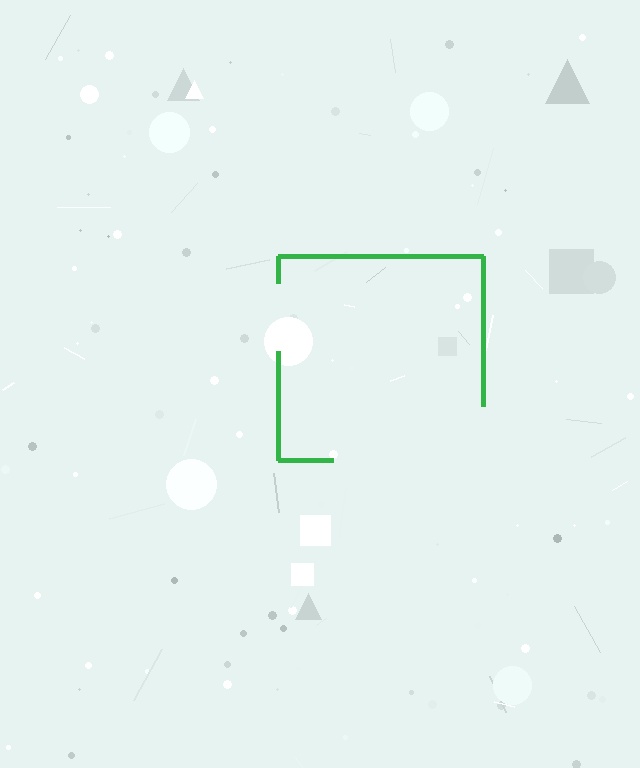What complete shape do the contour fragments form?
The contour fragments form a square.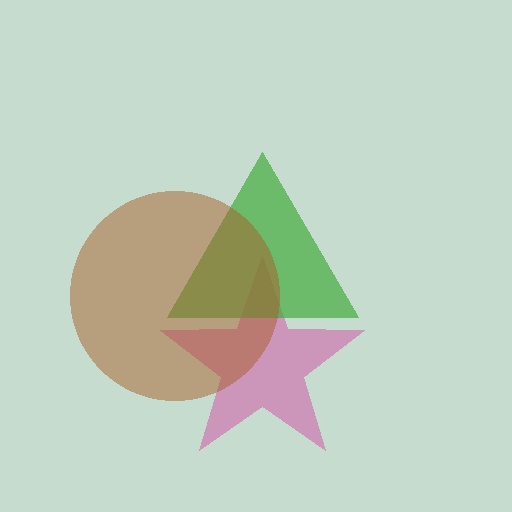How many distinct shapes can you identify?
There are 3 distinct shapes: a magenta star, a green triangle, a brown circle.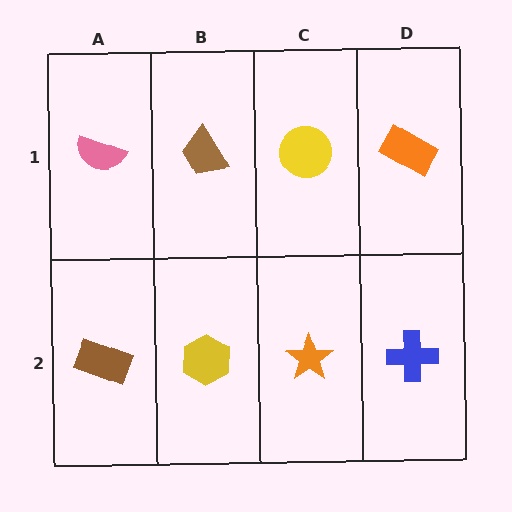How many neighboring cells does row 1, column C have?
3.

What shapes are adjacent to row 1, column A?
A brown rectangle (row 2, column A), a brown trapezoid (row 1, column B).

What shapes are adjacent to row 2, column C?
A yellow circle (row 1, column C), a yellow hexagon (row 2, column B), a blue cross (row 2, column D).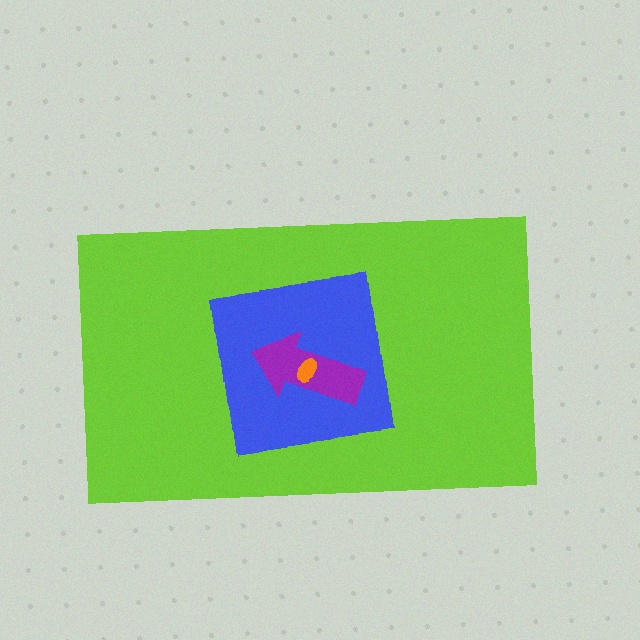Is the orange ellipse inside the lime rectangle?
Yes.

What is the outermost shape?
The lime rectangle.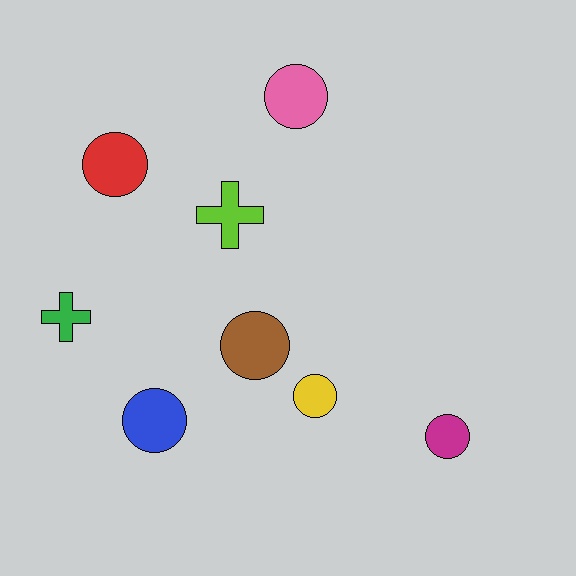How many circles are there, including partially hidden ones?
There are 6 circles.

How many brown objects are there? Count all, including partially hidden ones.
There is 1 brown object.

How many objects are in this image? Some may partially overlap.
There are 8 objects.